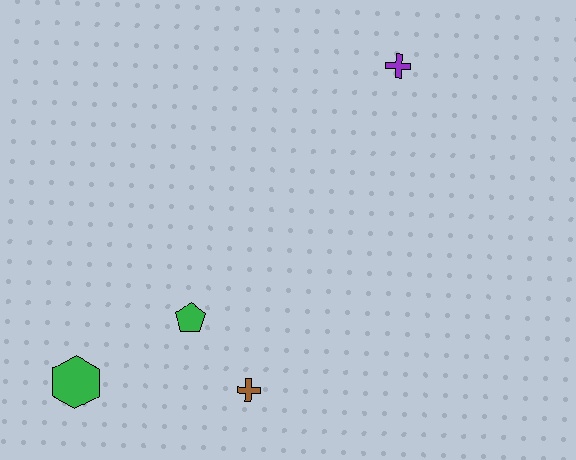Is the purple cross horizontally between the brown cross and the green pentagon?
No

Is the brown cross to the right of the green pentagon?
Yes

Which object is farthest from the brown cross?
The purple cross is farthest from the brown cross.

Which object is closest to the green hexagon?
The green pentagon is closest to the green hexagon.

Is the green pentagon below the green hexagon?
No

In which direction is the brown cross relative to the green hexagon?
The brown cross is to the right of the green hexagon.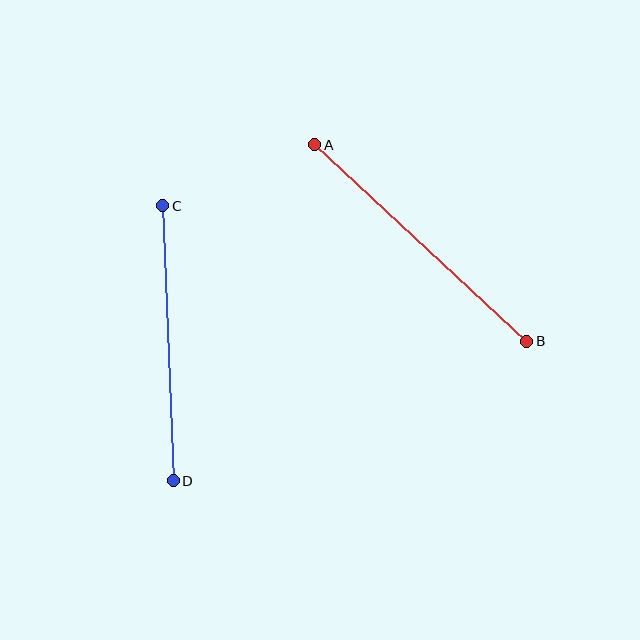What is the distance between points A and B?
The distance is approximately 289 pixels.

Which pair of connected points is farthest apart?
Points A and B are farthest apart.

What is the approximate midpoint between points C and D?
The midpoint is at approximately (168, 343) pixels.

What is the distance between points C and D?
The distance is approximately 275 pixels.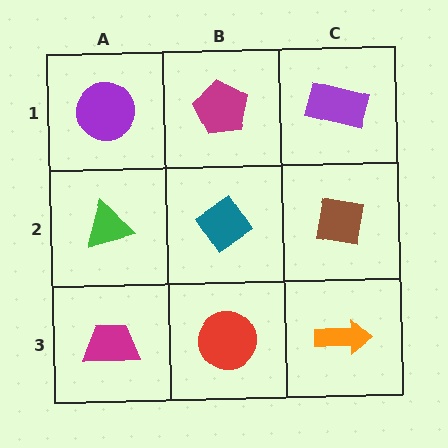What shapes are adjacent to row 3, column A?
A green triangle (row 2, column A), a red circle (row 3, column B).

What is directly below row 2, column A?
A magenta trapezoid.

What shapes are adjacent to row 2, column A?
A purple circle (row 1, column A), a magenta trapezoid (row 3, column A), a teal diamond (row 2, column B).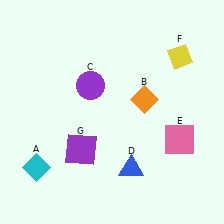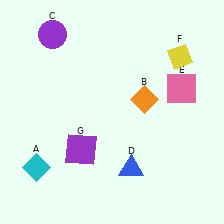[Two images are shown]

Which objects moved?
The objects that moved are: the purple circle (C), the pink square (E).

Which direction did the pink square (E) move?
The pink square (E) moved up.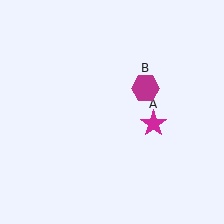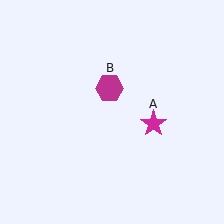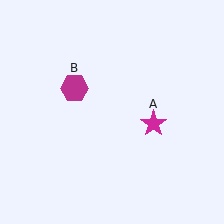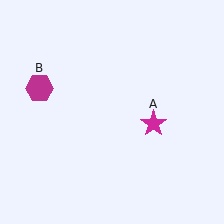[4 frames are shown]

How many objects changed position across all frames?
1 object changed position: magenta hexagon (object B).